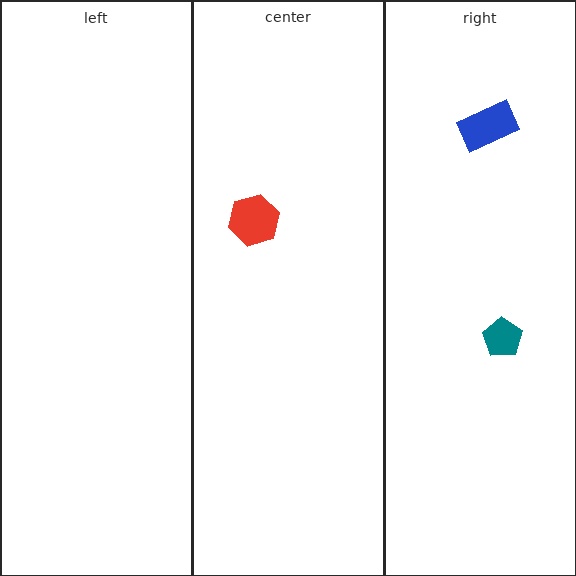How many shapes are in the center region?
1.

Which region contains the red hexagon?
The center region.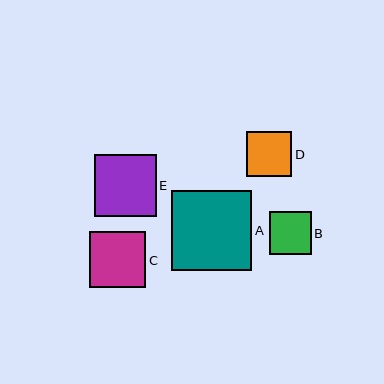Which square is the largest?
Square A is the largest with a size of approximately 81 pixels.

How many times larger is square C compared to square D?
Square C is approximately 1.2 times the size of square D.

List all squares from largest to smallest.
From largest to smallest: A, E, C, D, B.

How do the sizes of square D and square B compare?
Square D and square B are approximately the same size.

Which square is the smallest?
Square B is the smallest with a size of approximately 42 pixels.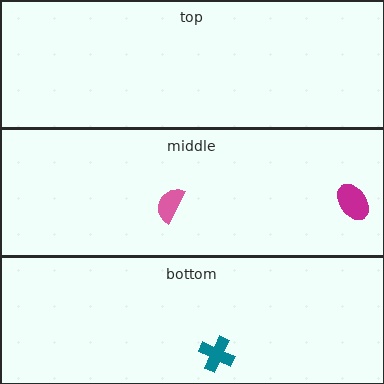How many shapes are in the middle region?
2.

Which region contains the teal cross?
The bottom region.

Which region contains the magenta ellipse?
The middle region.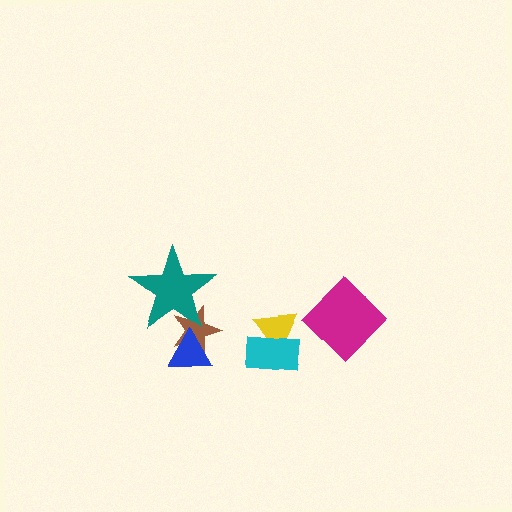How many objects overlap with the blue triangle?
1 object overlaps with the blue triangle.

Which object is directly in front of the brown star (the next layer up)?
The teal star is directly in front of the brown star.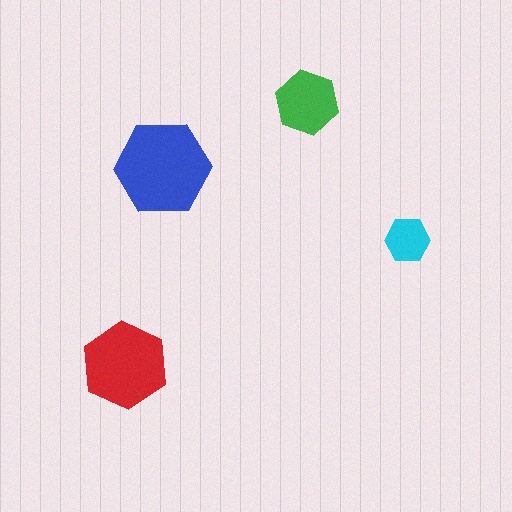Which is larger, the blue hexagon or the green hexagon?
The blue one.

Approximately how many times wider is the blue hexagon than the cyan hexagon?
About 2 times wider.